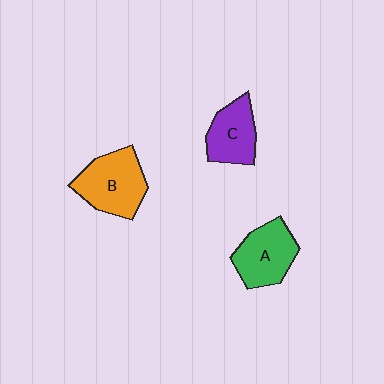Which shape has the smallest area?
Shape C (purple).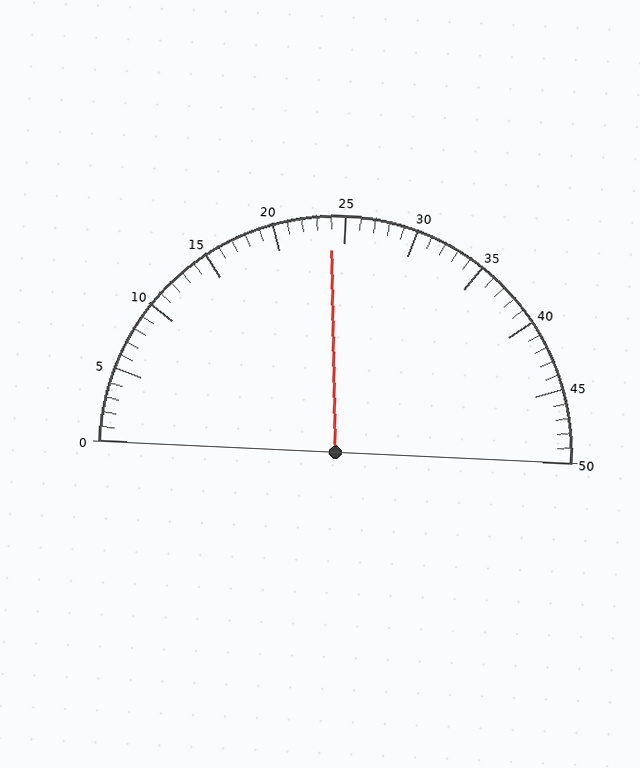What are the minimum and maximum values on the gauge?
The gauge ranges from 0 to 50.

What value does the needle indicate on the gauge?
The needle indicates approximately 24.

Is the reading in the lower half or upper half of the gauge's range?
The reading is in the lower half of the range (0 to 50).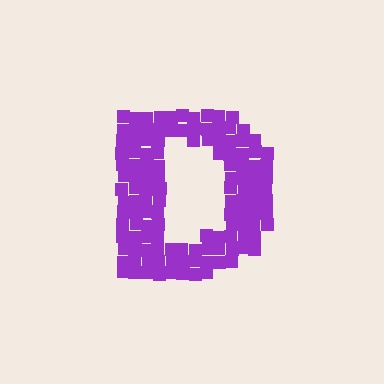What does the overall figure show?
The overall figure shows the letter D.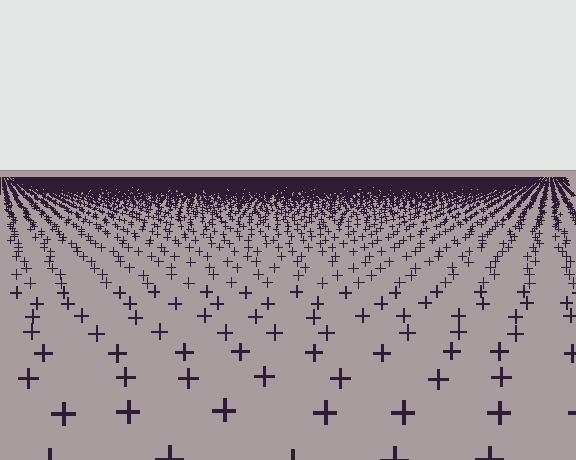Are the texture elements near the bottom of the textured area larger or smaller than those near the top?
Larger. Near the bottom, elements are closer to the viewer and appear at a bigger on-screen size.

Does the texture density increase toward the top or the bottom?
Density increases toward the top.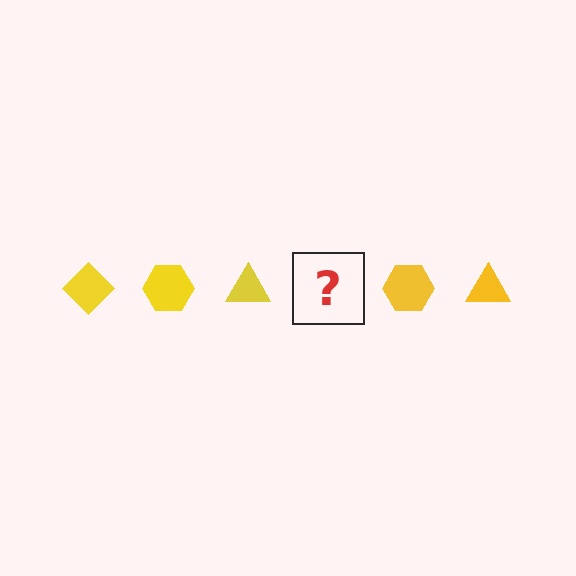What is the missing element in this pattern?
The missing element is a yellow diamond.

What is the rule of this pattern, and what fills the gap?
The rule is that the pattern cycles through diamond, hexagon, triangle shapes in yellow. The gap should be filled with a yellow diamond.